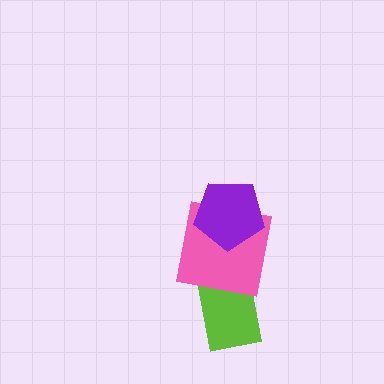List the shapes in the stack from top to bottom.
From top to bottom: the purple pentagon, the pink square, the lime rectangle.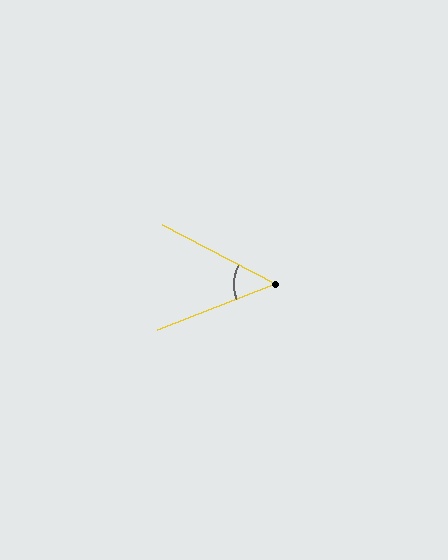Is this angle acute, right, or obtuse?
It is acute.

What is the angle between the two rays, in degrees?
Approximately 49 degrees.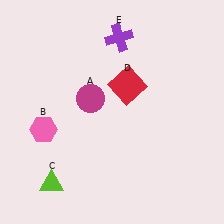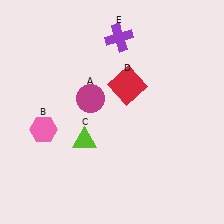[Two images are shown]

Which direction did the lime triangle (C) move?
The lime triangle (C) moved up.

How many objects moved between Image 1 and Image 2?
1 object moved between the two images.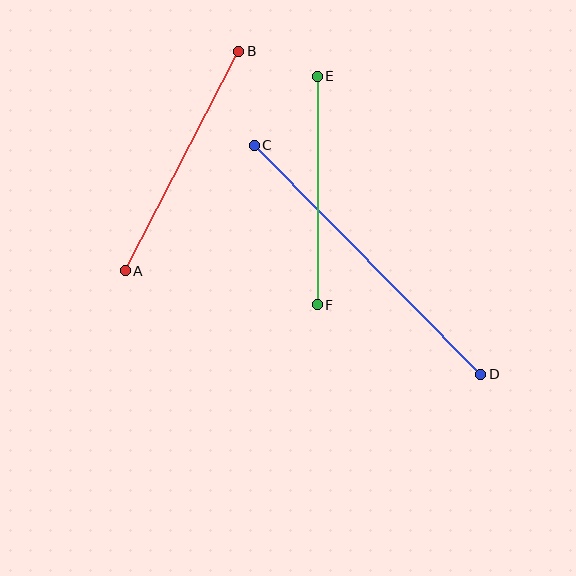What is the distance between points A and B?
The distance is approximately 247 pixels.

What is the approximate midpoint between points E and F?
The midpoint is at approximately (317, 191) pixels.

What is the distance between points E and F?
The distance is approximately 229 pixels.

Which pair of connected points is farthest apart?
Points C and D are farthest apart.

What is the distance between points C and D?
The distance is approximately 322 pixels.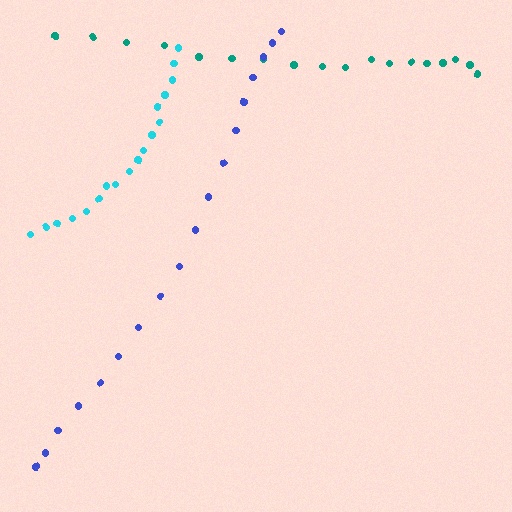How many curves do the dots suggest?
There are 3 distinct paths.